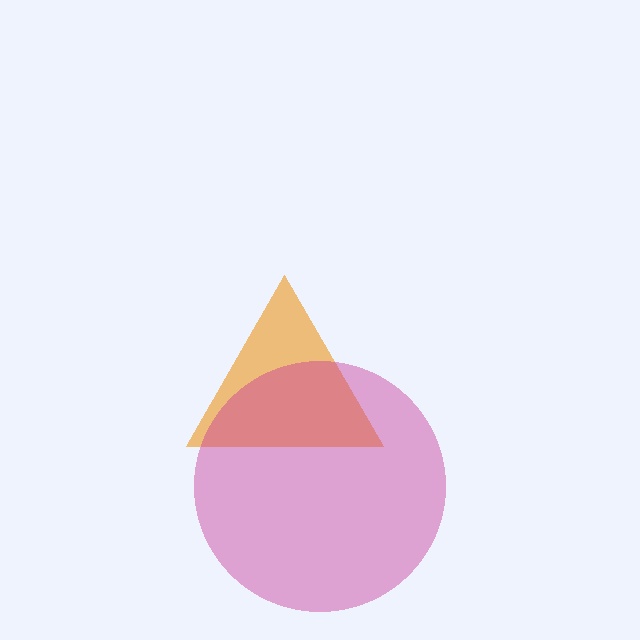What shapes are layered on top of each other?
The layered shapes are: an orange triangle, a magenta circle.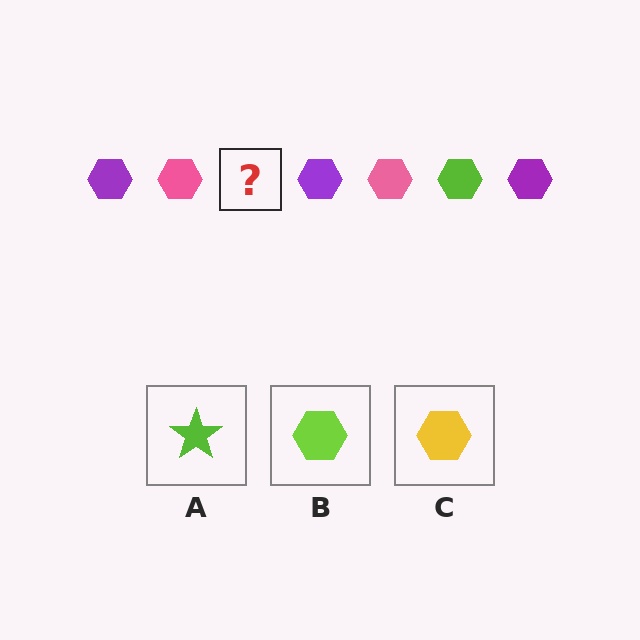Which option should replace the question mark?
Option B.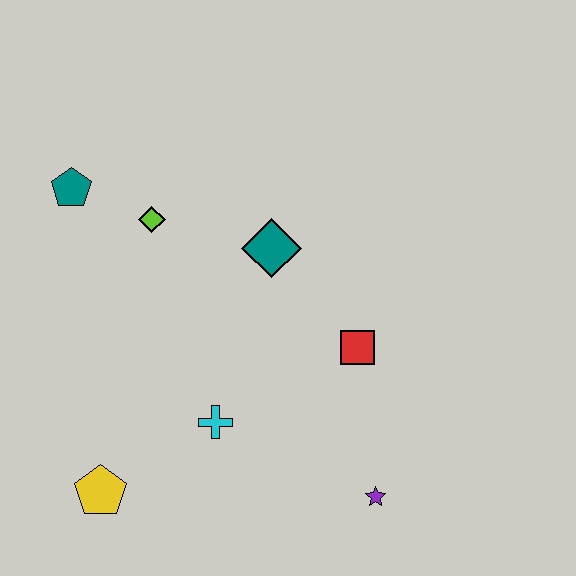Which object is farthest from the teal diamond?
The yellow pentagon is farthest from the teal diamond.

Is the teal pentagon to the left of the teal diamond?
Yes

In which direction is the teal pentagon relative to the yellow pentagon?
The teal pentagon is above the yellow pentagon.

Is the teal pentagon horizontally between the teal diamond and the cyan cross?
No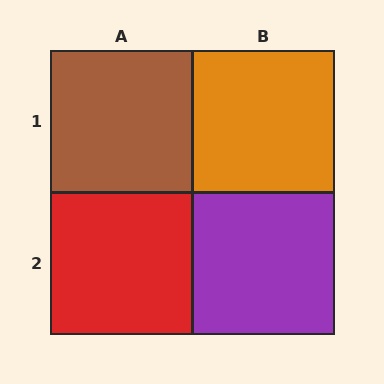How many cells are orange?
1 cell is orange.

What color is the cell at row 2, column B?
Purple.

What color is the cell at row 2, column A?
Red.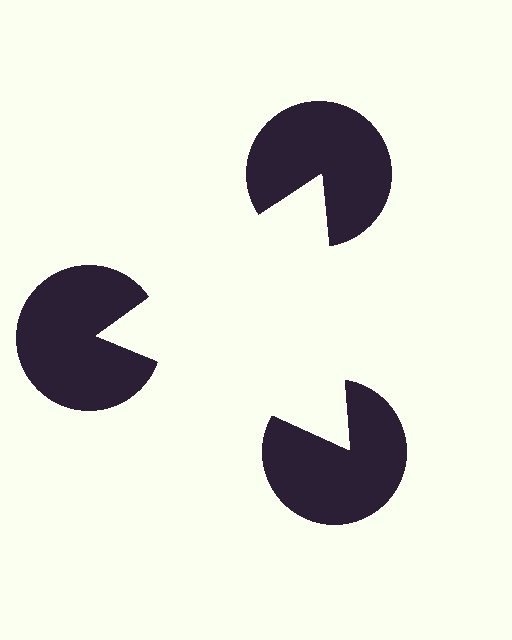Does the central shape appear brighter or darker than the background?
It typically appears slightly brighter than the background, even though no actual brightness change is drawn.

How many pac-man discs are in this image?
There are 3 — one at each vertex of the illusory triangle.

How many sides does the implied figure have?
3 sides.